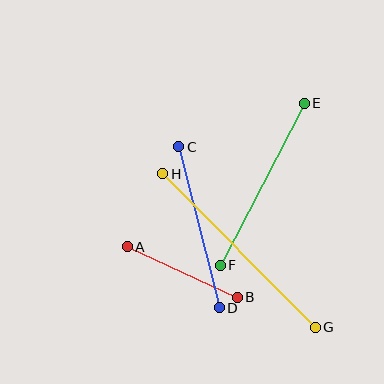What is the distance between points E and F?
The distance is approximately 182 pixels.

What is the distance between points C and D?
The distance is approximately 166 pixels.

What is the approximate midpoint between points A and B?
The midpoint is at approximately (182, 272) pixels.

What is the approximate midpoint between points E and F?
The midpoint is at approximately (262, 184) pixels.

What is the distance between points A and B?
The distance is approximately 121 pixels.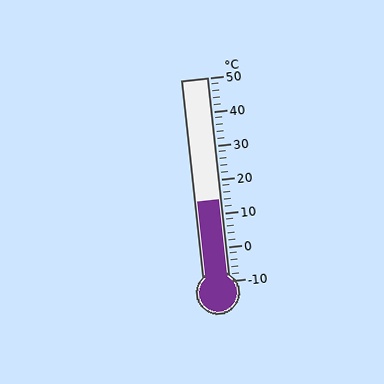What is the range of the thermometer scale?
The thermometer scale ranges from -10°C to 50°C.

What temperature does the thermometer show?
The thermometer shows approximately 14°C.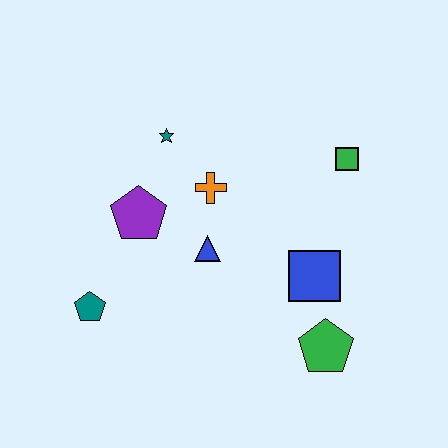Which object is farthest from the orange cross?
The green pentagon is farthest from the orange cross.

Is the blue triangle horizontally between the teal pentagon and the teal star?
No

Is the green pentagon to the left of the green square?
Yes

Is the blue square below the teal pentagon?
No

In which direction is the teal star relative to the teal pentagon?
The teal star is above the teal pentagon.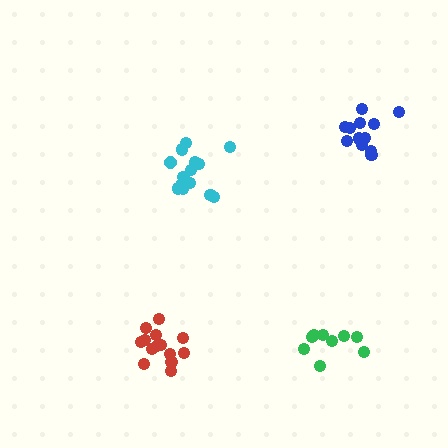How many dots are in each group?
Group 1: 9 dots, Group 2: 12 dots, Group 3: 15 dots, Group 4: 14 dots (50 total).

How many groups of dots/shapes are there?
There are 4 groups.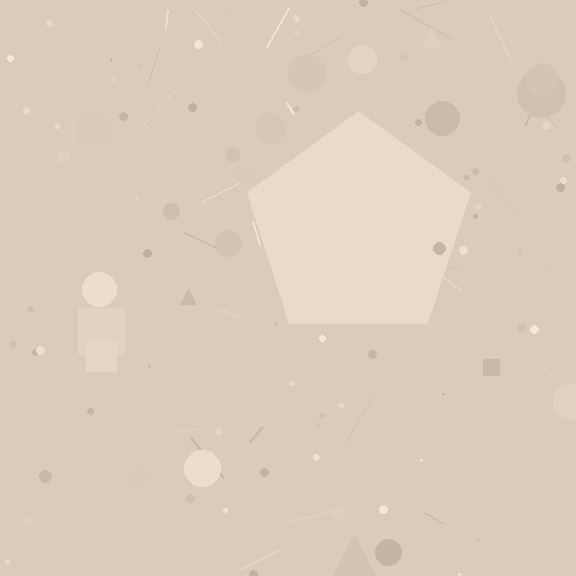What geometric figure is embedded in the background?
A pentagon is embedded in the background.